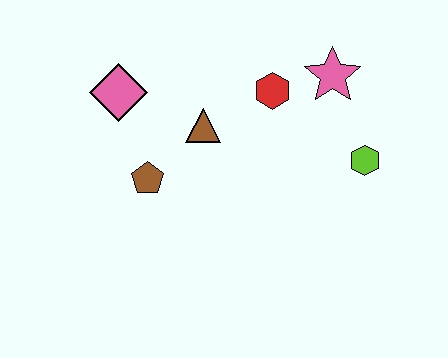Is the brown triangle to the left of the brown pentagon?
No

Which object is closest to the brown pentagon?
The brown triangle is closest to the brown pentagon.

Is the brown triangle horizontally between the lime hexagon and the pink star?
No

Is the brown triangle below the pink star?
Yes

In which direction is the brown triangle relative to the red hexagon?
The brown triangle is to the left of the red hexagon.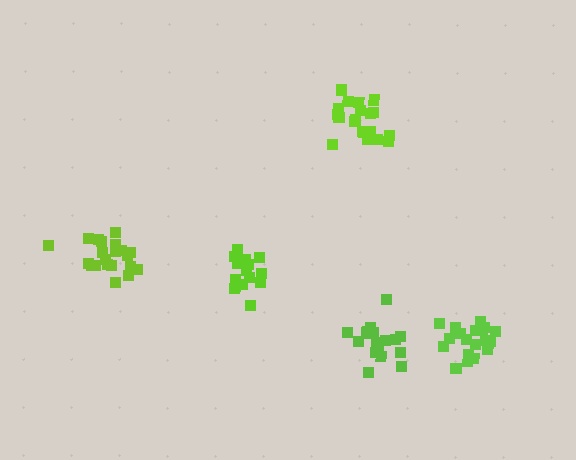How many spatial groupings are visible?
There are 5 spatial groupings.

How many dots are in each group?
Group 1: 21 dots, Group 2: 15 dots, Group 3: 18 dots, Group 4: 20 dots, Group 5: 20 dots (94 total).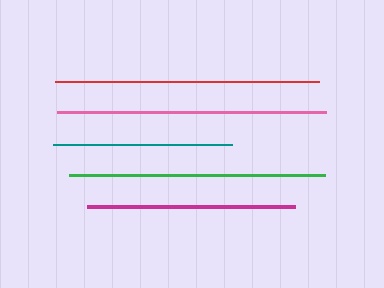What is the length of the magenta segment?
The magenta segment is approximately 208 pixels long.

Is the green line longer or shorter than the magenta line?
The green line is longer than the magenta line.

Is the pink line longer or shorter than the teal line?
The pink line is longer than the teal line.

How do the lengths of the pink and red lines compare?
The pink and red lines are approximately the same length.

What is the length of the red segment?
The red segment is approximately 264 pixels long.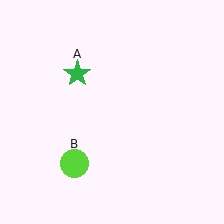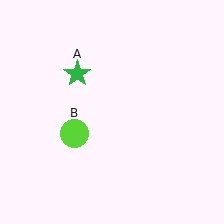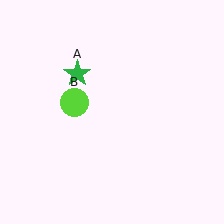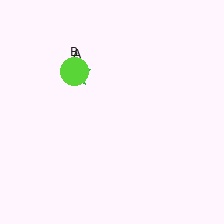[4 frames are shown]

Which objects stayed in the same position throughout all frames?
Green star (object A) remained stationary.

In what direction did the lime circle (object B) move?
The lime circle (object B) moved up.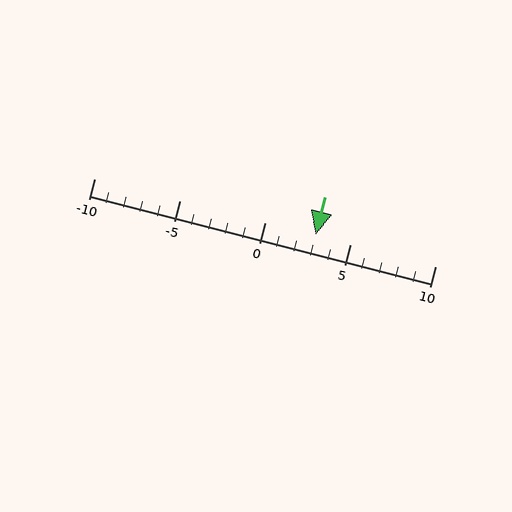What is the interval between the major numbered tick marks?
The major tick marks are spaced 5 units apart.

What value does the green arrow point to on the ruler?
The green arrow points to approximately 3.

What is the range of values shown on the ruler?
The ruler shows values from -10 to 10.